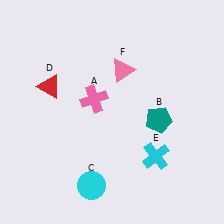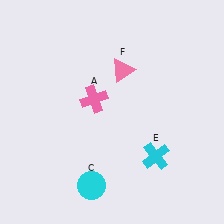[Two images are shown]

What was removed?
The teal pentagon (B), the red triangle (D) were removed in Image 2.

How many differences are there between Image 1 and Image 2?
There are 2 differences between the two images.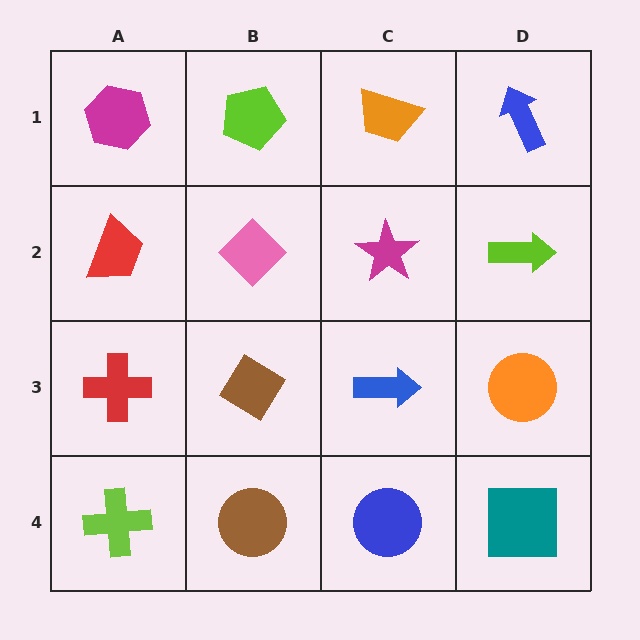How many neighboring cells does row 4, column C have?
3.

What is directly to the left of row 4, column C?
A brown circle.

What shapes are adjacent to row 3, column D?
A lime arrow (row 2, column D), a teal square (row 4, column D), a blue arrow (row 3, column C).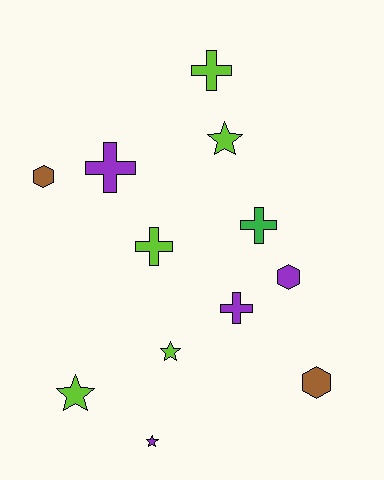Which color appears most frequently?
Lime, with 5 objects.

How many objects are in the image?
There are 12 objects.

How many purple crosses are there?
There are 2 purple crosses.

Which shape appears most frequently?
Cross, with 5 objects.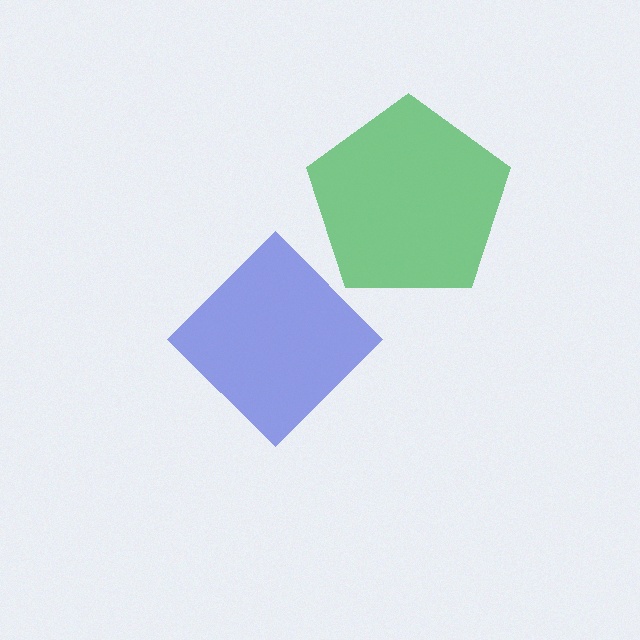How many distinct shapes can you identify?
There are 2 distinct shapes: a blue diamond, a green pentagon.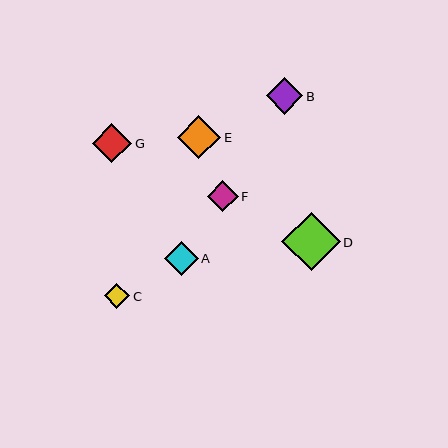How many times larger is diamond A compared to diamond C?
Diamond A is approximately 1.3 times the size of diamond C.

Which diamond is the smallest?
Diamond C is the smallest with a size of approximately 25 pixels.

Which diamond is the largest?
Diamond D is the largest with a size of approximately 58 pixels.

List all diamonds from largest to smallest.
From largest to smallest: D, E, G, B, A, F, C.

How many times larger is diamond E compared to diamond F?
Diamond E is approximately 1.4 times the size of diamond F.